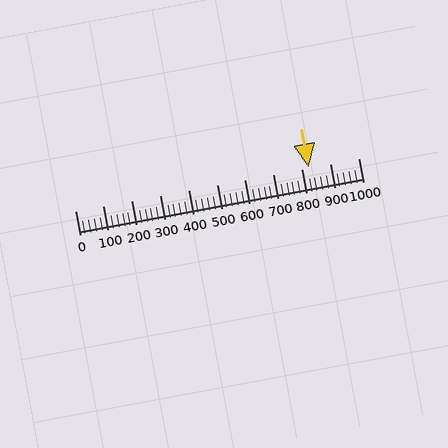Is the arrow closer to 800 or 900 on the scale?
The arrow is closer to 800.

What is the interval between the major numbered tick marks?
The major tick marks are spaced 100 units apart.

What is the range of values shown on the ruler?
The ruler shows values from 0 to 1000.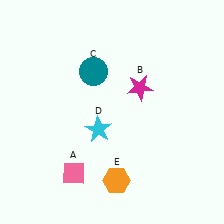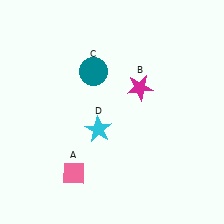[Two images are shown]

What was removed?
The orange hexagon (E) was removed in Image 2.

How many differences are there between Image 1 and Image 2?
There is 1 difference between the two images.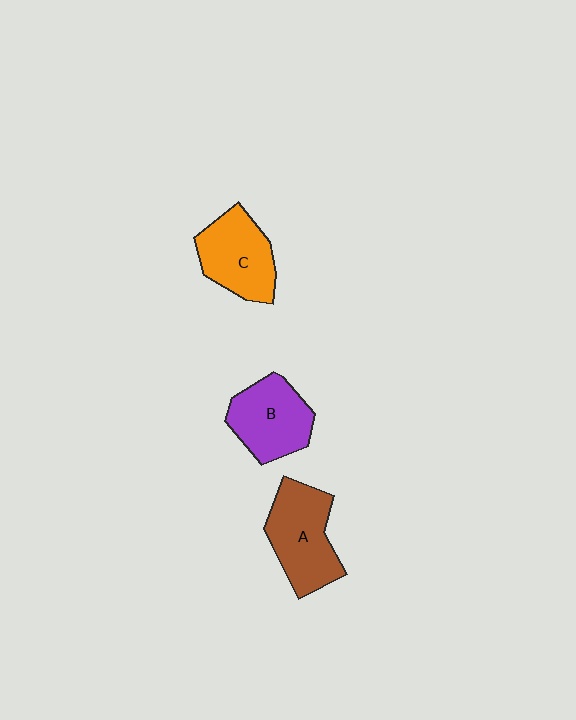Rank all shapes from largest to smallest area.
From largest to smallest: A (brown), C (orange), B (purple).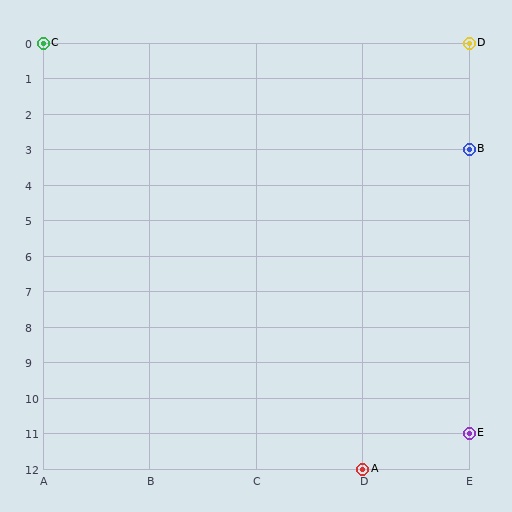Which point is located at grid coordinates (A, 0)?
Point C is at (A, 0).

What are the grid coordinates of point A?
Point A is at grid coordinates (D, 12).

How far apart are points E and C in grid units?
Points E and C are 4 columns and 11 rows apart (about 11.7 grid units diagonally).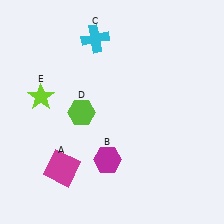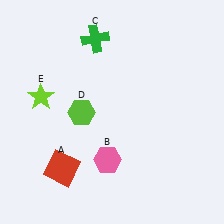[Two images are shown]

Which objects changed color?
A changed from magenta to red. B changed from magenta to pink. C changed from cyan to green.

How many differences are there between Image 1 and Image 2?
There are 3 differences between the two images.